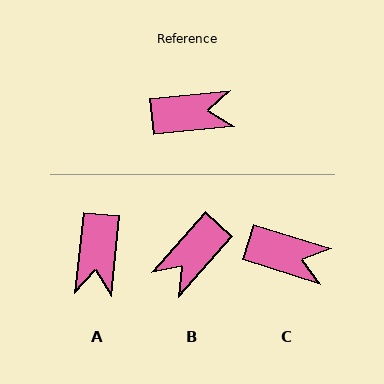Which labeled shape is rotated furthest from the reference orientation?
B, about 137 degrees away.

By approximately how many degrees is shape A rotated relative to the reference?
Approximately 101 degrees clockwise.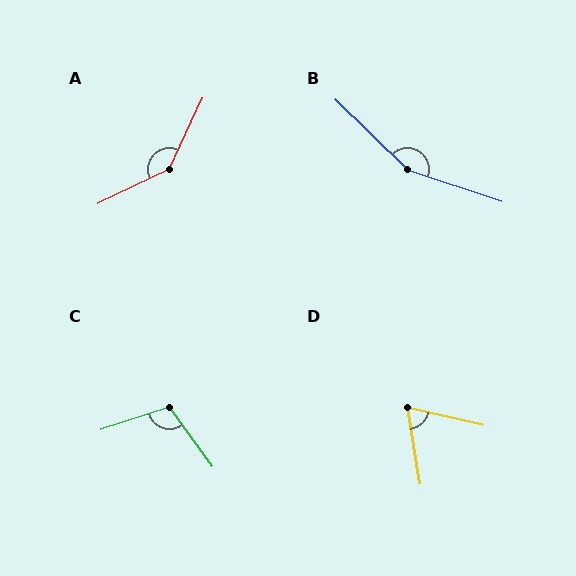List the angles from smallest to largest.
D (68°), C (107°), A (141°), B (154°).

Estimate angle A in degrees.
Approximately 141 degrees.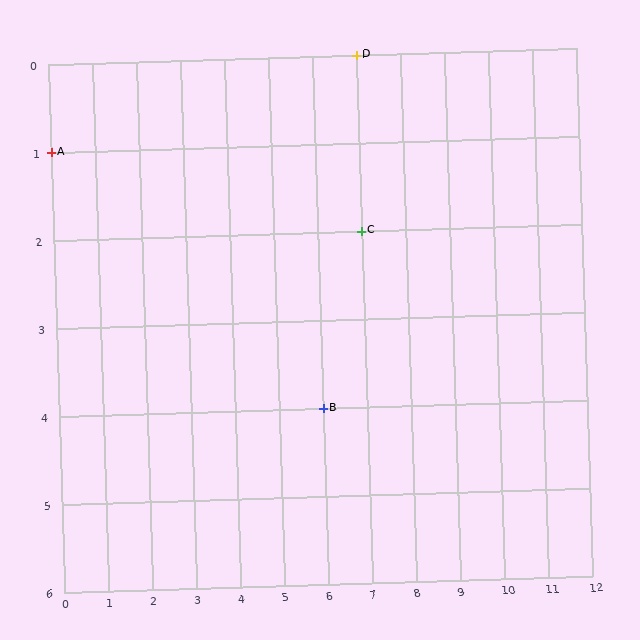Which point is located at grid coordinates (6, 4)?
Point B is at (6, 4).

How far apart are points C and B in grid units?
Points C and B are 1 column and 2 rows apart (about 2.2 grid units diagonally).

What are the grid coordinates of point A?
Point A is at grid coordinates (0, 1).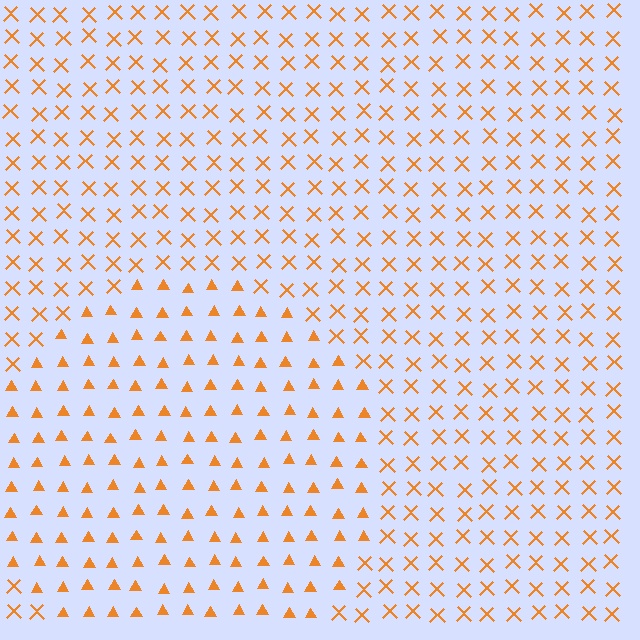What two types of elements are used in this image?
The image uses triangles inside the circle region and X marks outside it.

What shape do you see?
I see a circle.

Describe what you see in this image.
The image is filled with small orange elements arranged in a uniform grid. A circle-shaped region contains triangles, while the surrounding area contains X marks. The boundary is defined purely by the change in element shape.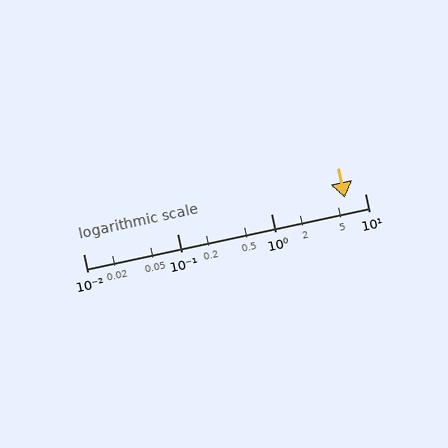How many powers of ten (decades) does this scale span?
The scale spans 3 decades, from 0.01 to 10.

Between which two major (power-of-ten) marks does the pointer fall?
The pointer is between 1 and 10.